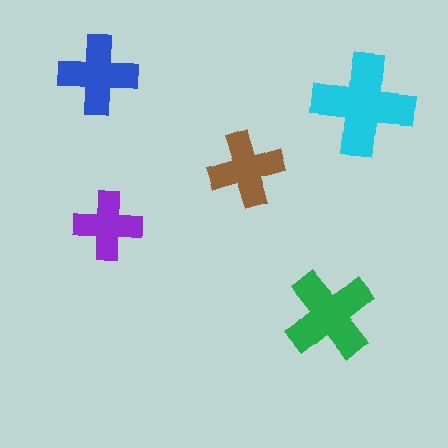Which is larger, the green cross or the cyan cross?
The cyan one.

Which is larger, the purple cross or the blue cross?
The blue one.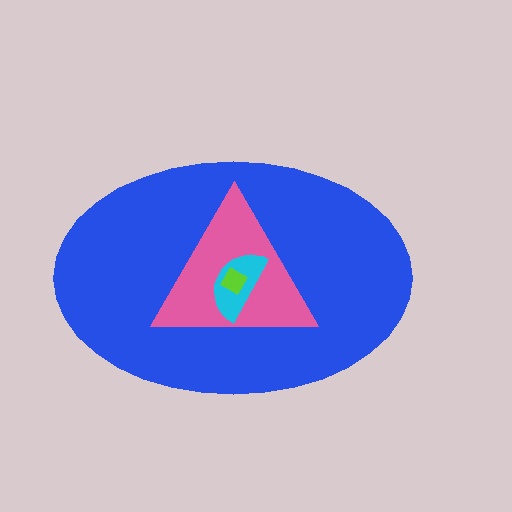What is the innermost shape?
The lime diamond.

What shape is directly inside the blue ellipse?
The pink triangle.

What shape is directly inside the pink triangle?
The cyan semicircle.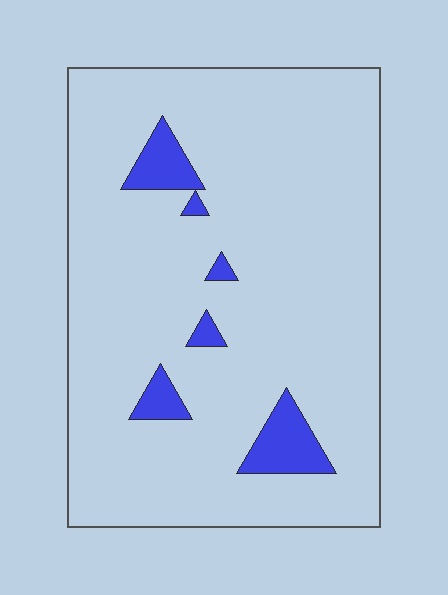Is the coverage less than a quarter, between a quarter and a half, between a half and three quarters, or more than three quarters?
Less than a quarter.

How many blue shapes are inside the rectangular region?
6.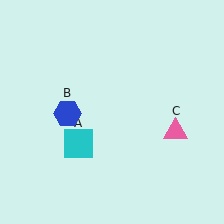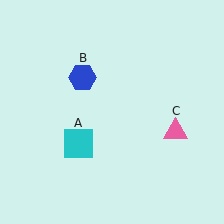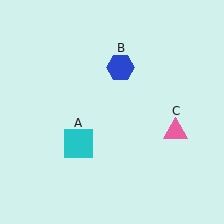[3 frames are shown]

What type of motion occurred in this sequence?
The blue hexagon (object B) rotated clockwise around the center of the scene.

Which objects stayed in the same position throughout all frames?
Cyan square (object A) and pink triangle (object C) remained stationary.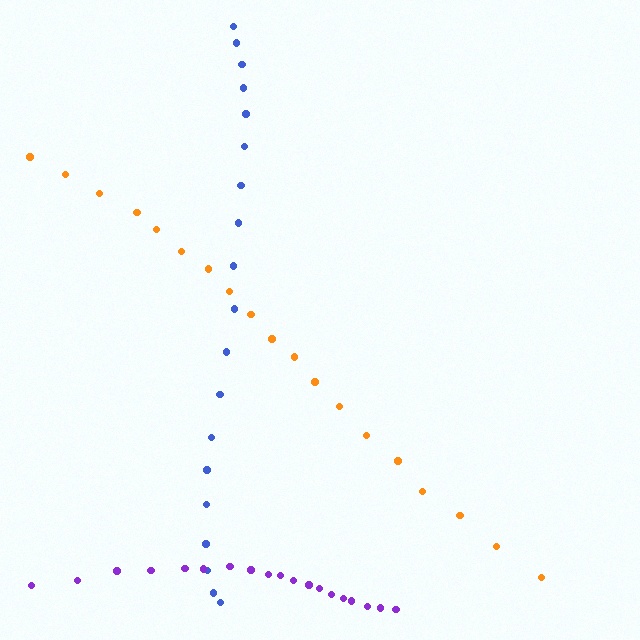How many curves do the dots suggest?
There are 3 distinct paths.